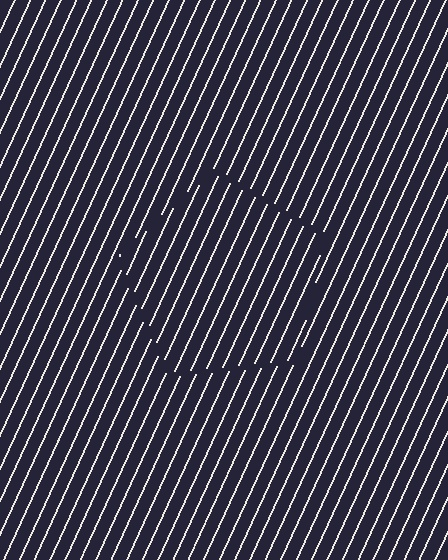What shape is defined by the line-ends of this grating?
An illusory pentagon. The interior of the shape contains the same grating, shifted by half a period — the contour is defined by the phase discontinuity where line-ends from the inner and outer gratings abut.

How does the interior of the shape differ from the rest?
The interior of the shape contains the same grating, shifted by half a period — the contour is defined by the phase discontinuity where line-ends from the inner and outer gratings abut.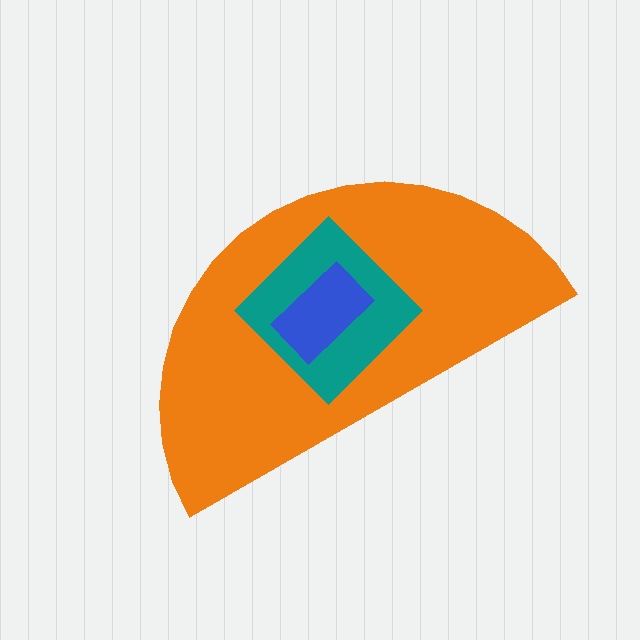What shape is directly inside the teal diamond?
The blue rectangle.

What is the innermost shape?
The blue rectangle.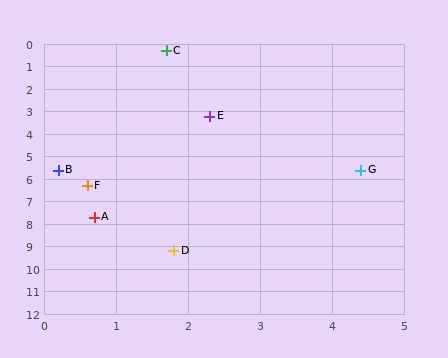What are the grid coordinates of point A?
Point A is at approximately (0.7, 7.7).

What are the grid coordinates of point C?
Point C is at approximately (1.7, 0.3).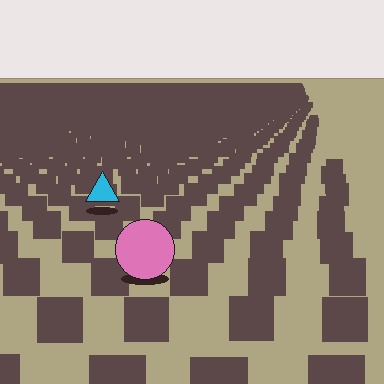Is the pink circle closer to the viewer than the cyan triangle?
Yes. The pink circle is closer — you can tell from the texture gradient: the ground texture is coarser near it.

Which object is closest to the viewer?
The pink circle is closest. The texture marks near it are larger and more spread out.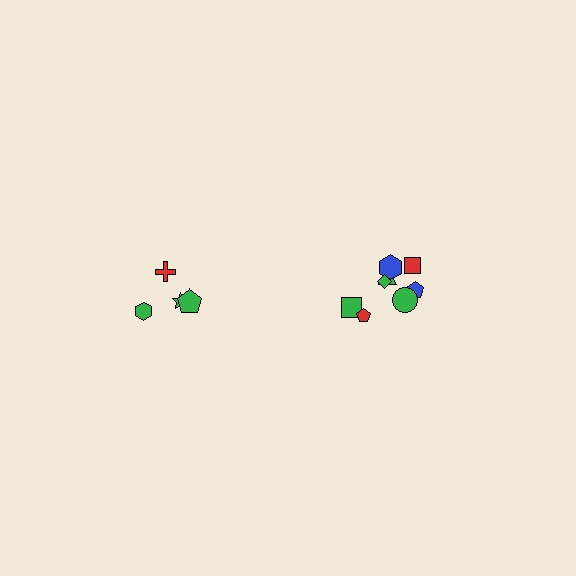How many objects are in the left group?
There are 5 objects.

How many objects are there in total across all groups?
There are 13 objects.